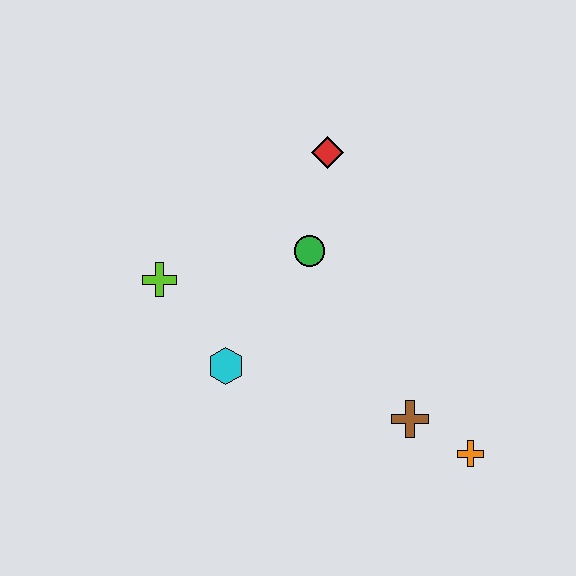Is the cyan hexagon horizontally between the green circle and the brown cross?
No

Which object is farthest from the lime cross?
The orange cross is farthest from the lime cross.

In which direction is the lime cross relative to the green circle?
The lime cross is to the left of the green circle.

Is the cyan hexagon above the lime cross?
No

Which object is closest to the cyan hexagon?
The lime cross is closest to the cyan hexagon.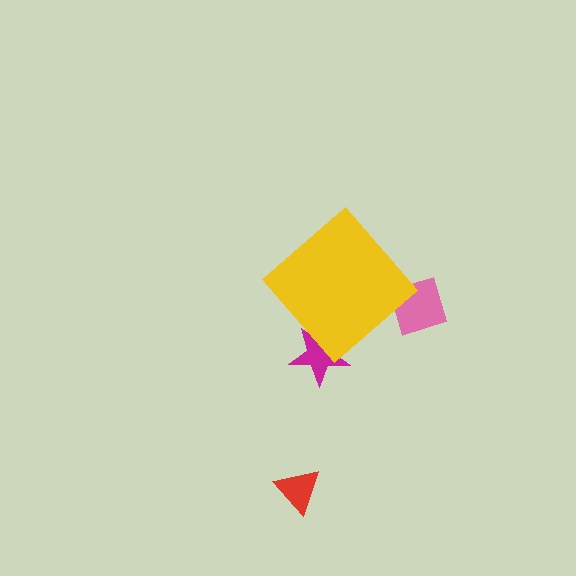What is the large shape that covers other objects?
A yellow diamond.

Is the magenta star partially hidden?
Yes, the magenta star is partially hidden behind the yellow diamond.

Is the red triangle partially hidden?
No, the red triangle is fully visible.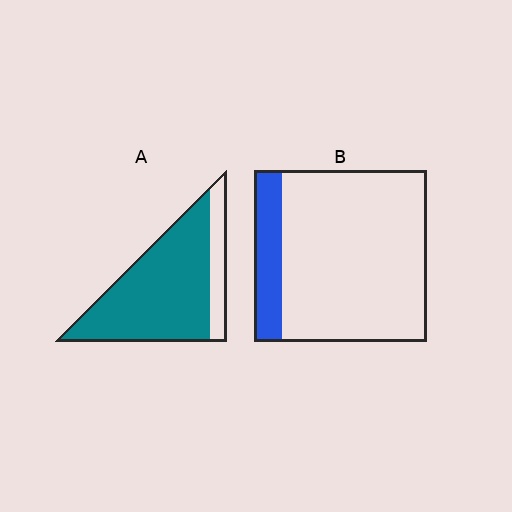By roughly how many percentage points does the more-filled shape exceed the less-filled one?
By roughly 65 percentage points (A over B).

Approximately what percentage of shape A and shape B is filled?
A is approximately 80% and B is approximately 15%.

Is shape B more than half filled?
No.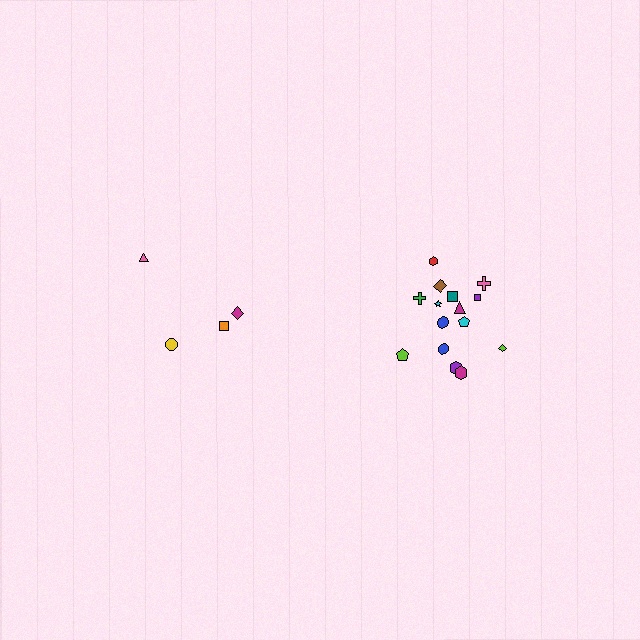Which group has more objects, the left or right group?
The right group.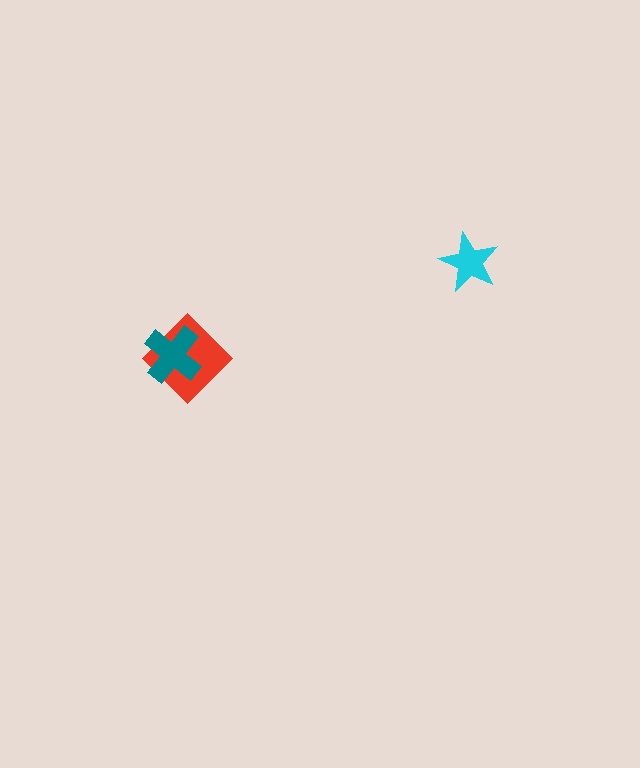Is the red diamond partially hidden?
Yes, it is partially covered by another shape.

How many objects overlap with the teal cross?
1 object overlaps with the teal cross.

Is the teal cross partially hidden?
No, no other shape covers it.